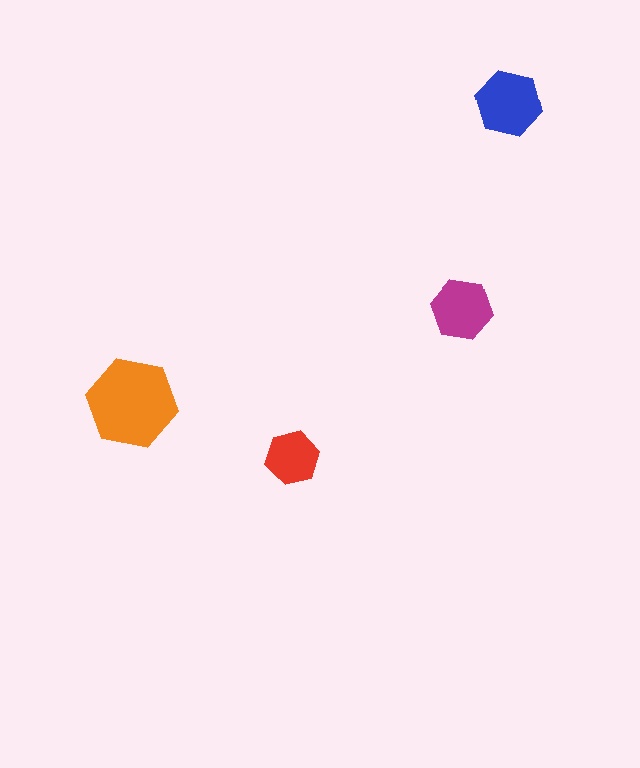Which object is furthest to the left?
The orange hexagon is leftmost.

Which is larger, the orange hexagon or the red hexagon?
The orange one.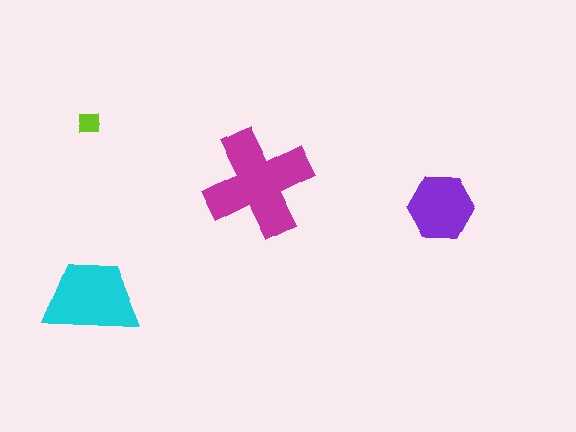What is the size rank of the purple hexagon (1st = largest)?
3rd.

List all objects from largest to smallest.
The magenta cross, the cyan trapezoid, the purple hexagon, the lime square.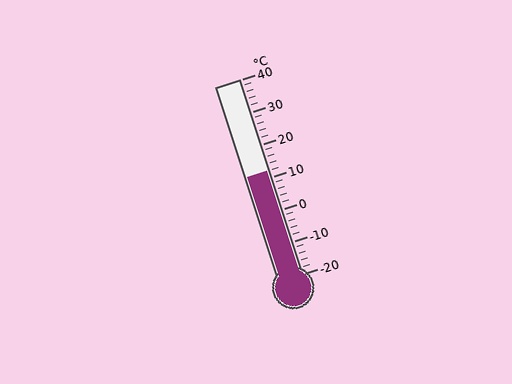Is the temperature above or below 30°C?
The temperature is below 30°C.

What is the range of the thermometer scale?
The thermometer scale ranges from -20°C to 40°C.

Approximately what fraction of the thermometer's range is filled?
The thermometer is filled to approximately 55% of its range.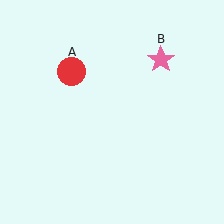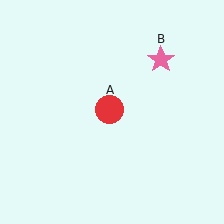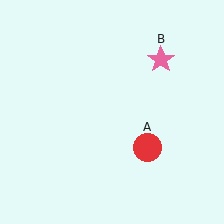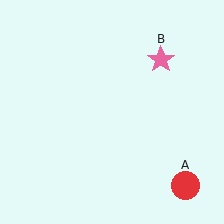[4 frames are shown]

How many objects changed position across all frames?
1 object changed position: red circle (object A).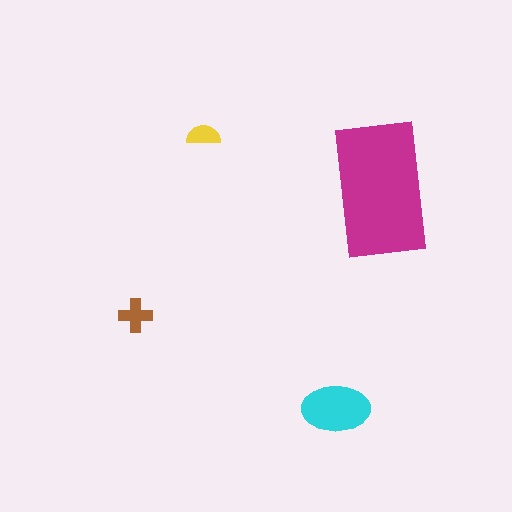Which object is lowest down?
The cyan ellipse is bottommost.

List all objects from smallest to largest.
The yellow semicircle, the brown cross, the cyan ellipse, the magenta rectangle.